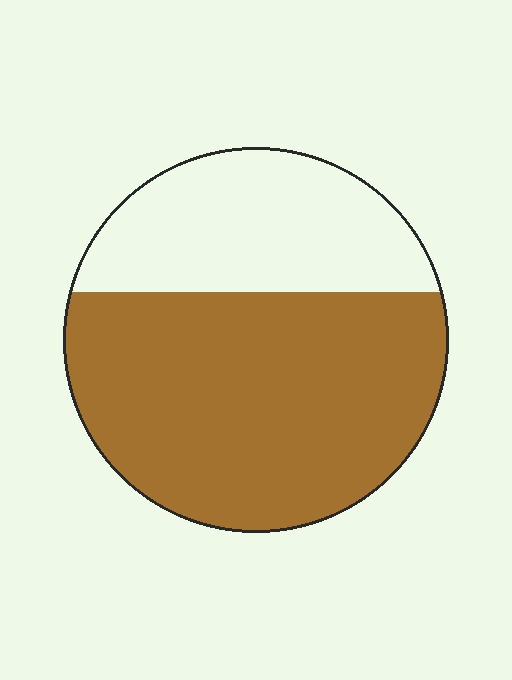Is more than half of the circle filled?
Yes.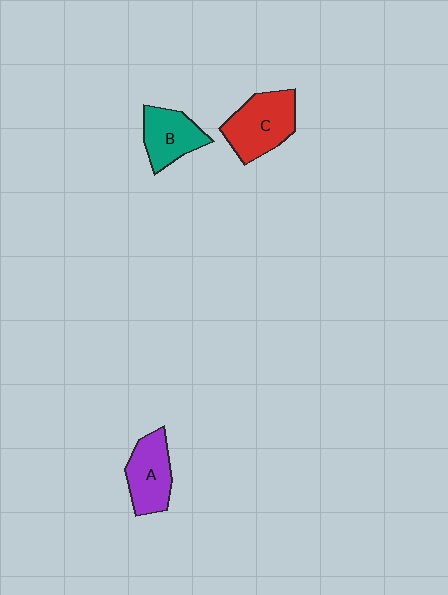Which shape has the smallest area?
Shape B (teal).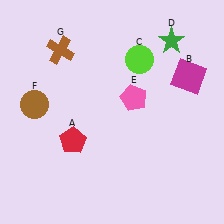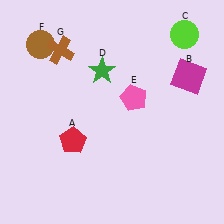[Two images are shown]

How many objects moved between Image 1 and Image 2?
3 objects moved between the two images.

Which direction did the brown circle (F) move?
The brown circle (F) moved up.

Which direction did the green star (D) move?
The green star (D) moved left.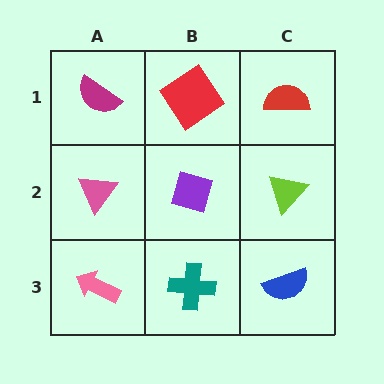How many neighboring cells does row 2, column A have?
3.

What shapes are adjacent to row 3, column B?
A purple diamond (row 2, column B), a pink arrow (row 3, column A), a blue semicircle (row 3, column C).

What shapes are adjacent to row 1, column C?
A lime triangle (row 2, column C), a red diamond (row 1, column B).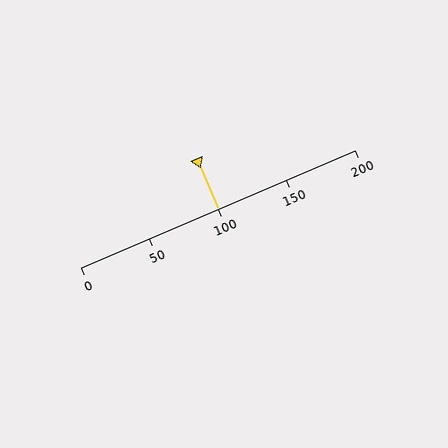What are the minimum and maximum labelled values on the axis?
The axis runs from 0 to 200.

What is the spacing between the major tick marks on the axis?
The major ticks are spaced 50 apart.